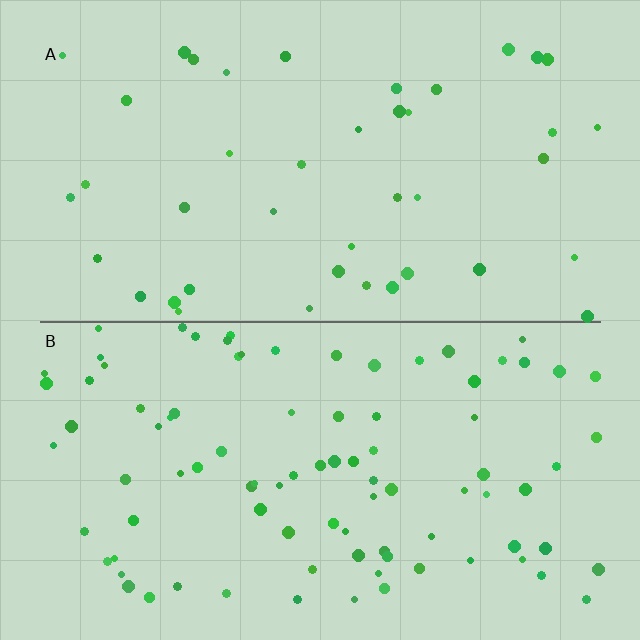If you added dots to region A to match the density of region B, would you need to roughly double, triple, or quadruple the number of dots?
Approximately double.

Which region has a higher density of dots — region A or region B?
B (the bottom).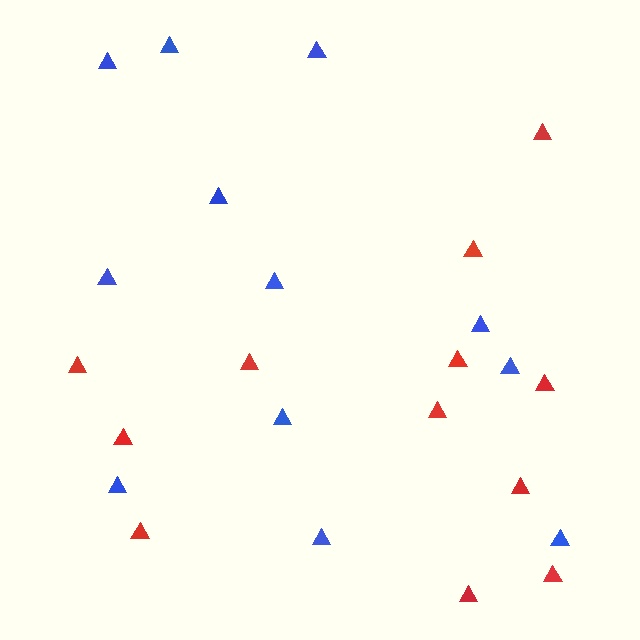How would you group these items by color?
There are 2 groups: one group of blue triangles (12) and one group of red triangles (12).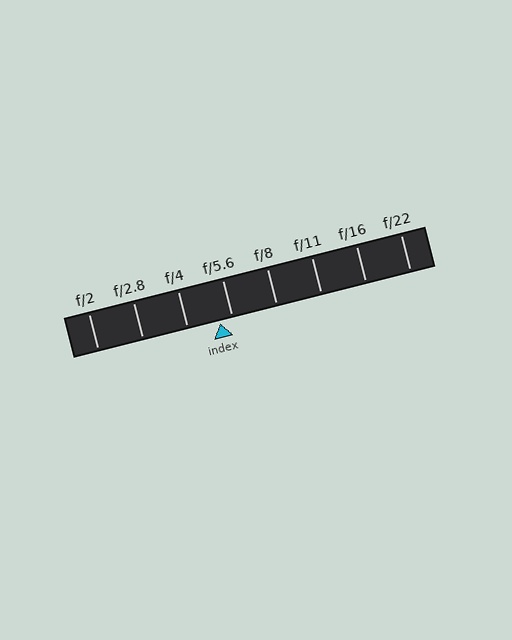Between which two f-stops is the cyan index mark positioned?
The index mark is between f/4 and f/5.6.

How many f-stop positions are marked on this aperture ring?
There are 8 f-stop positions marked.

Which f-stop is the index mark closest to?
The index mark is closest to f/5.6.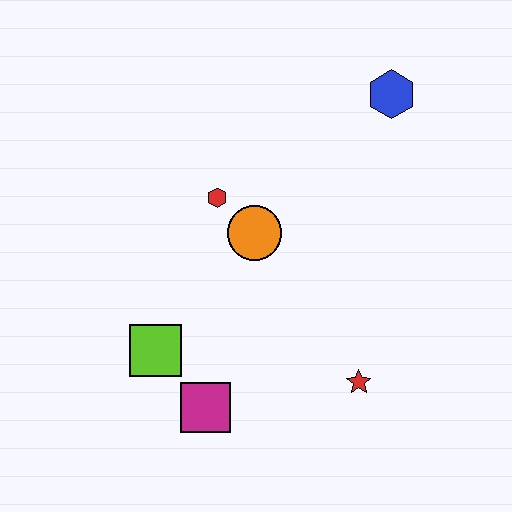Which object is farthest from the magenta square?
The blue hexagon is farthest from the magenta square.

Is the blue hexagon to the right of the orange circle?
Yes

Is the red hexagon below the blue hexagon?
Yes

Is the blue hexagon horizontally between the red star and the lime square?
No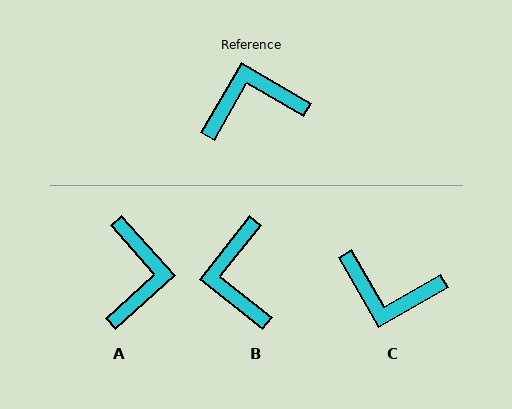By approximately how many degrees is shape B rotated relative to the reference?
Approximately 82 degrees counter-clockwise.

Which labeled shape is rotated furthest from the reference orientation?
C, about 150 degrees away.